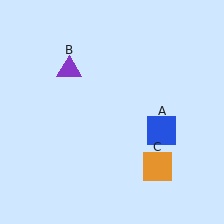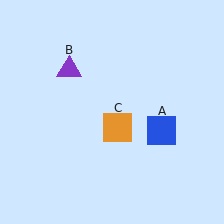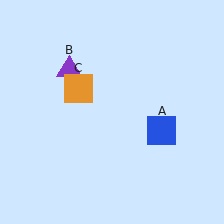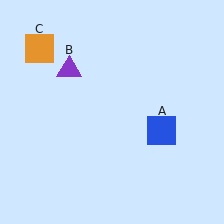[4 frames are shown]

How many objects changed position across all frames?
1 object changed position: orange square (object C).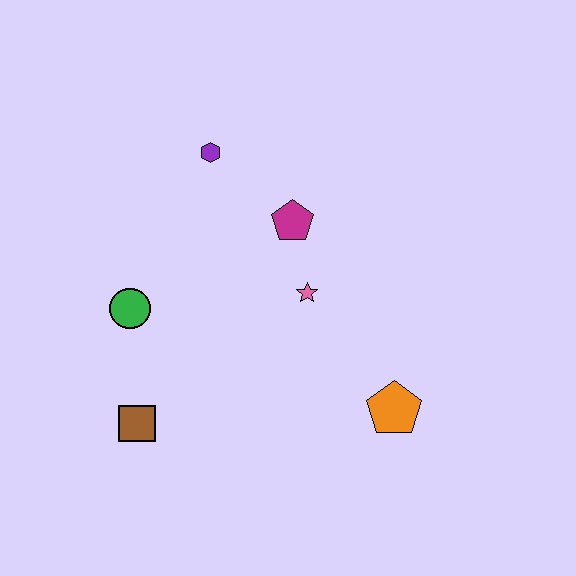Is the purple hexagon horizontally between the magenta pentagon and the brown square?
Yes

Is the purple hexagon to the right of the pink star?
No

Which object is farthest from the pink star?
The brown square is farthest from the pink star.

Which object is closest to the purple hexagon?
The magenta pentagon is closest to the purple hexagon.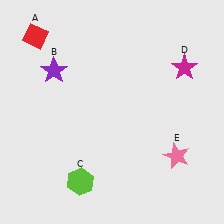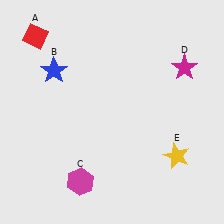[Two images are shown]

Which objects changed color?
B changed from purple to blue. C changed from lime to magenta. E changed from pink to yellow.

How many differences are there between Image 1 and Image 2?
There are 3 differences between the two images.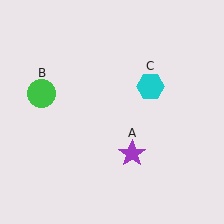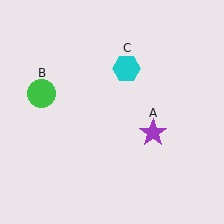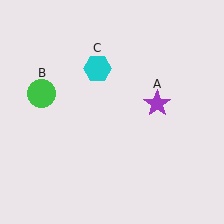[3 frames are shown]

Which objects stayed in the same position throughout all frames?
Green circle (object B) remained stationary.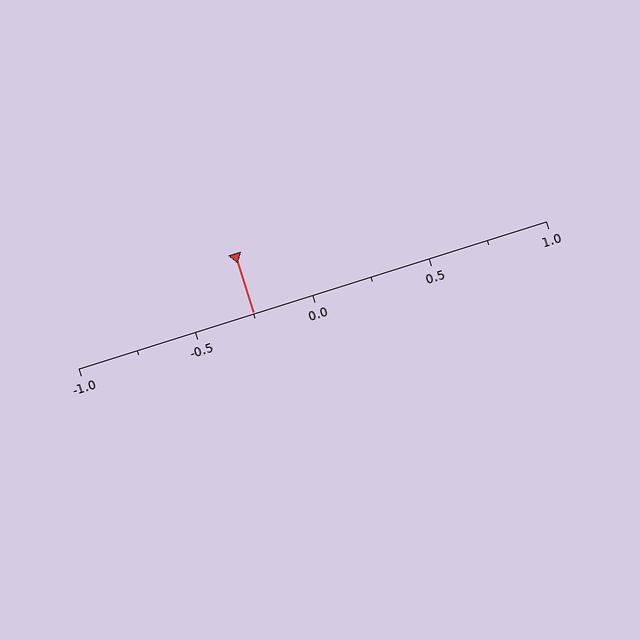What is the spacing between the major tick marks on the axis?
The major ticks are spaced 0.5 apart.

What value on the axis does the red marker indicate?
The marker indicates approximately -0.25.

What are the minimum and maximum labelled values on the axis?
The axis runs from -1.0 to 1.0.